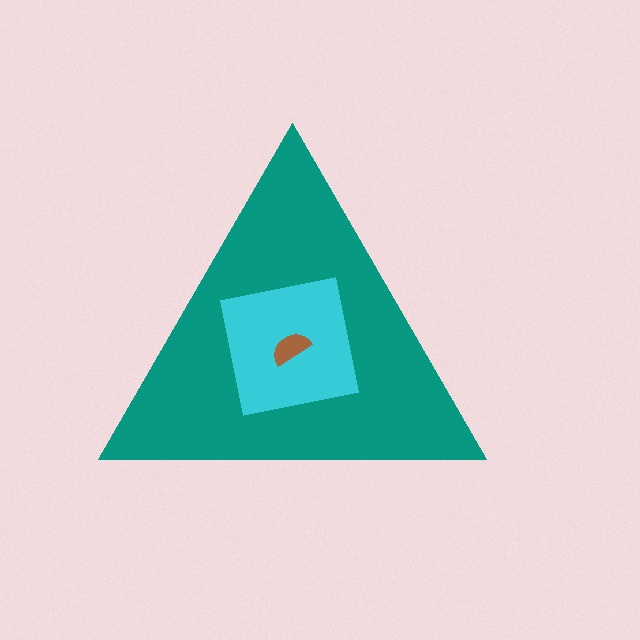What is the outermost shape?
The teal triangle.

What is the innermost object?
The brown semicircle.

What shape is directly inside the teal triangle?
The cyan square.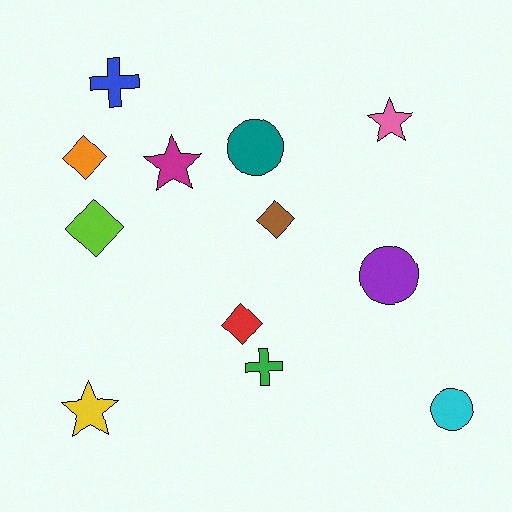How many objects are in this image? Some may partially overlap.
There are 12 objects.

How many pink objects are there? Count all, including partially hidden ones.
There is 1 pink object.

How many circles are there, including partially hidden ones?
There are 3 circles.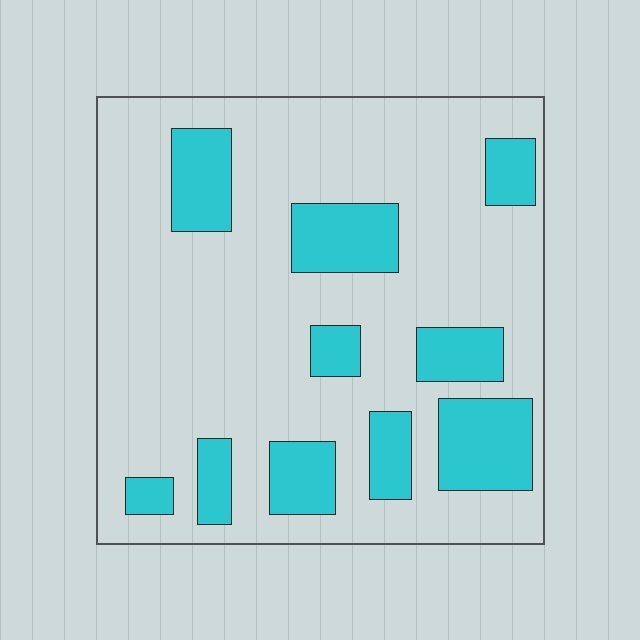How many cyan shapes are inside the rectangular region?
10.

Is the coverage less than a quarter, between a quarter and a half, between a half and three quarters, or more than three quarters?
Less than a quarter.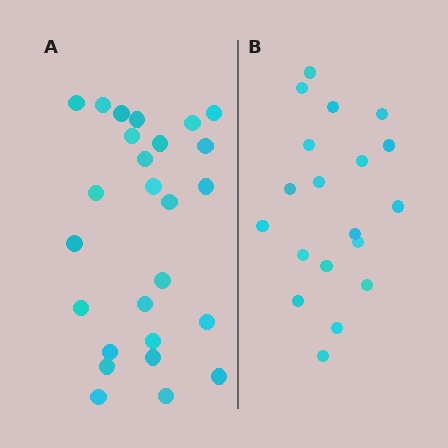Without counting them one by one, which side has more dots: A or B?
Region A (the left region) has more dots.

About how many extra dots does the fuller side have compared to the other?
Region A has roughly 8 or so more dots than region B.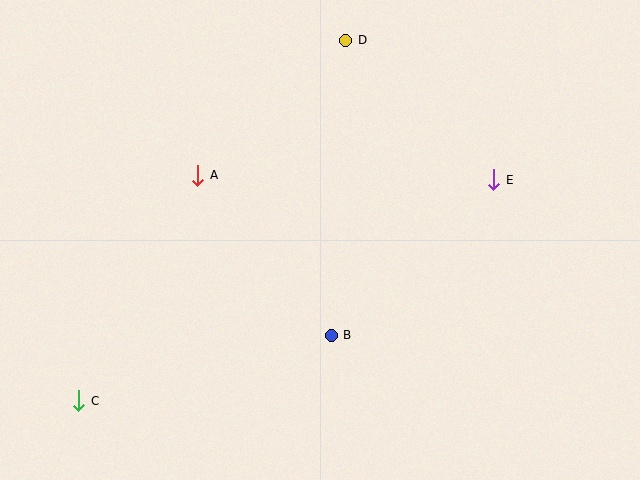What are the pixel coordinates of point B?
Point B is at (331, 335).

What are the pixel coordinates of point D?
Point D is at (346, 40).